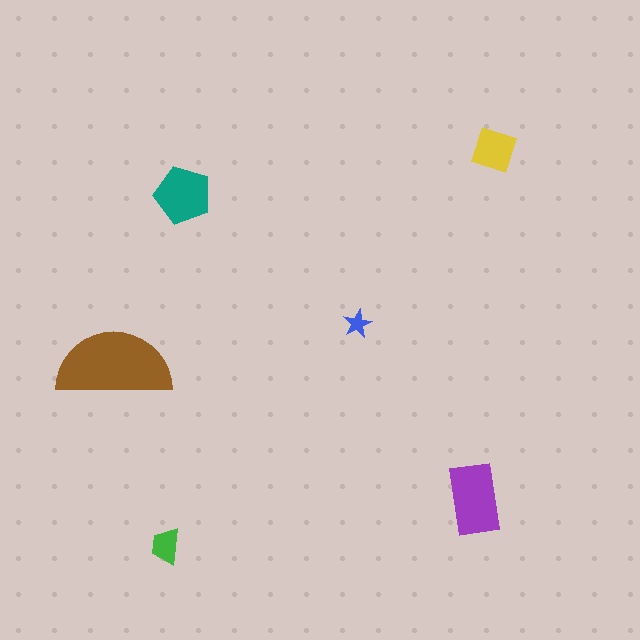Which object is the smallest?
The blue star.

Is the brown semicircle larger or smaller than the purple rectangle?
Larger.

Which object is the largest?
The brown semicircle.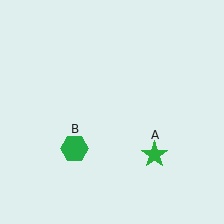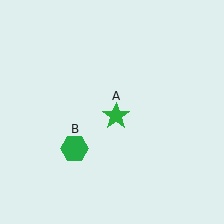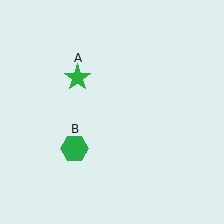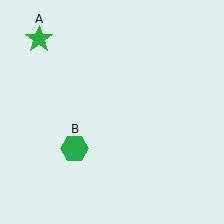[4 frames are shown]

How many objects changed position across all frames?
1 object changed position: green star (object A).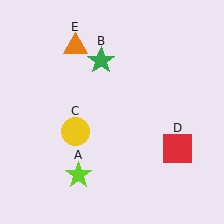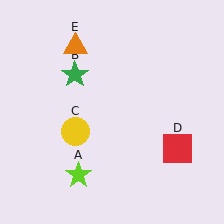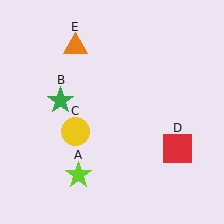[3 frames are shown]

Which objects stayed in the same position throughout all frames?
Lime star (object A) and yellow circle (object C) and red square (object D) and orange triangle (object E) remained stationary.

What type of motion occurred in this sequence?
The green star (object B) rotated counterclockwise around the center of the scene.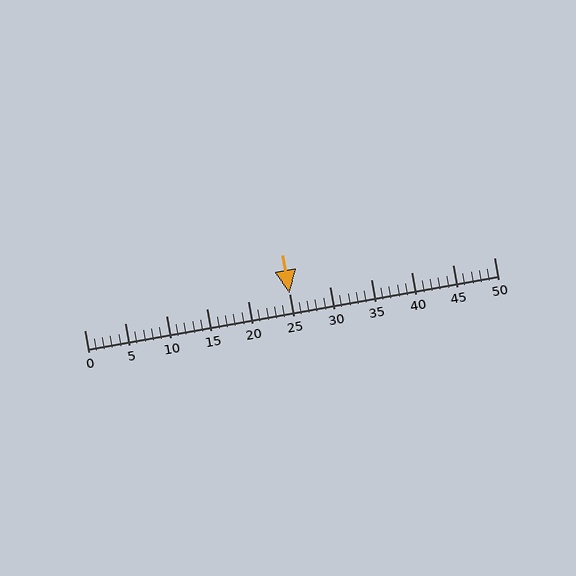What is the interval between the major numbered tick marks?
The major tick marks are spaced 5 units apart.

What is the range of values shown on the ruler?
The ruler shows values from 0 to 50.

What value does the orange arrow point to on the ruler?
The orange arrow points to approximately 25.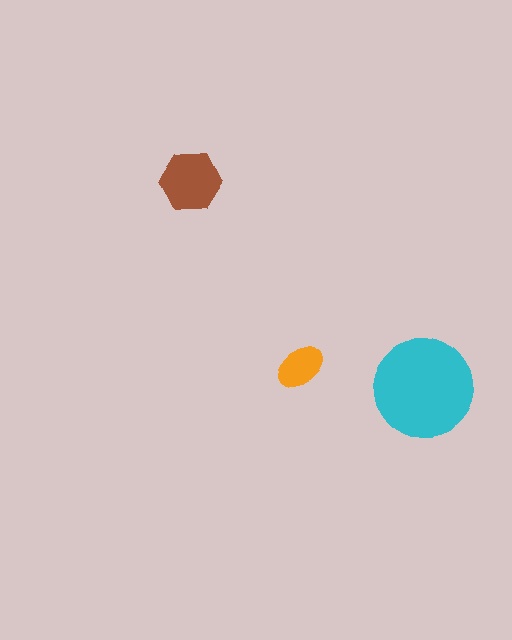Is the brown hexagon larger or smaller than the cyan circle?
Smaller.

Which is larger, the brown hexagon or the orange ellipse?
The brown hexagon.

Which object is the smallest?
The orange ellipse.